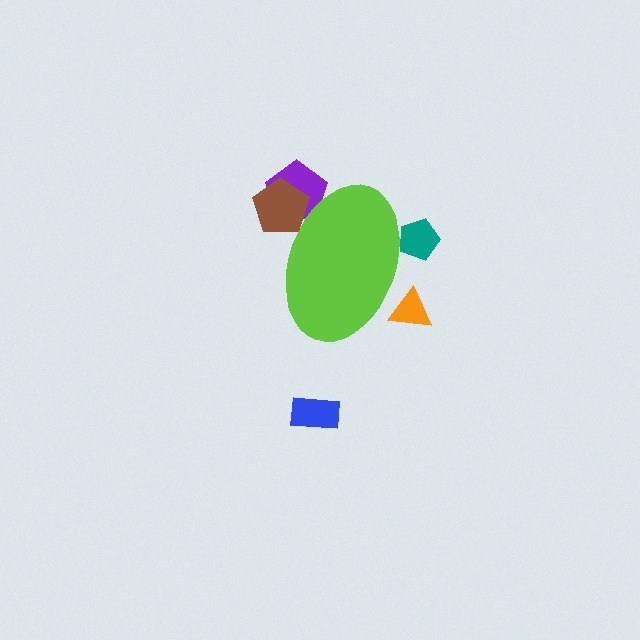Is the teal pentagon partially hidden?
Yes, the teal pentagon is partially hidden behind the lime ellipse.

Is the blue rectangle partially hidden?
No, the blue rectangle is fully visible.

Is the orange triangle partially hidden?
Yes, the orange triangle is partially hidden behind the lime ellipse.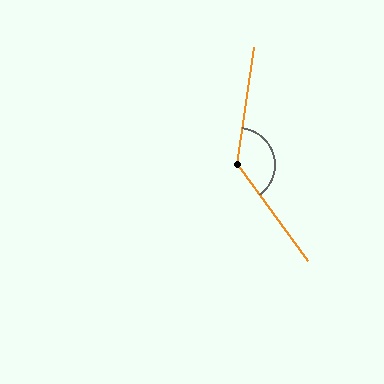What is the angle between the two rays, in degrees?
Approximately 136 degrees.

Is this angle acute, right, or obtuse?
It is obtuse.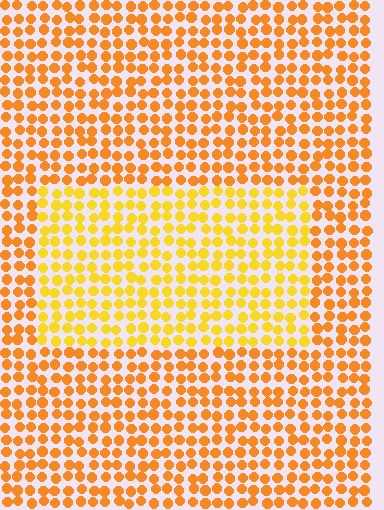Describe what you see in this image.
The image is filled with small orange elements in a uniform arrangement. A rectangle-shaped region is visible where the elements are tinted to a slightly different hue, forming a subtle color boundary.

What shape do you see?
I see a rectangle.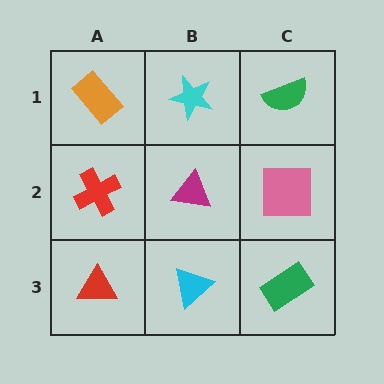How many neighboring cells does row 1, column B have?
3.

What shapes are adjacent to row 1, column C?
A pink square (row 2, column C), a cyan star (row 1, column B).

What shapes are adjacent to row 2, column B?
A cyan star (row 1, column B), a cyan triangle (row 3, column B), a red cross (row 2, column A), a pink square (row 2, column C).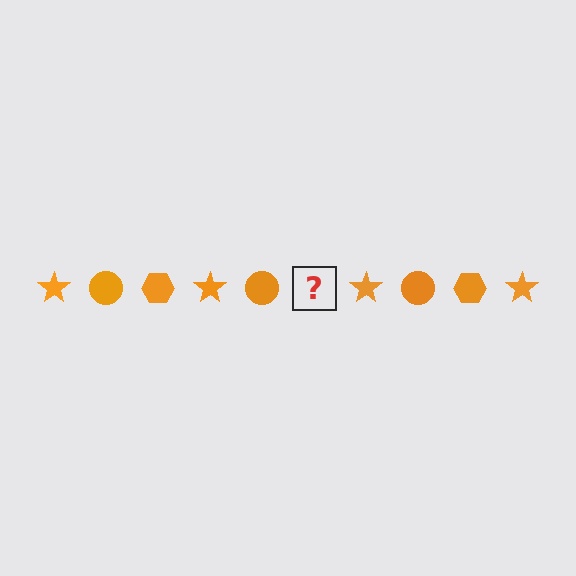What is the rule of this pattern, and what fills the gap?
The rule is that the pattern cycles through star, circle, hexagon shapes in orange. The gap should be filled with an orange hexagon.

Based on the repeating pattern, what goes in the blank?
The blank should be an orange hexagon.